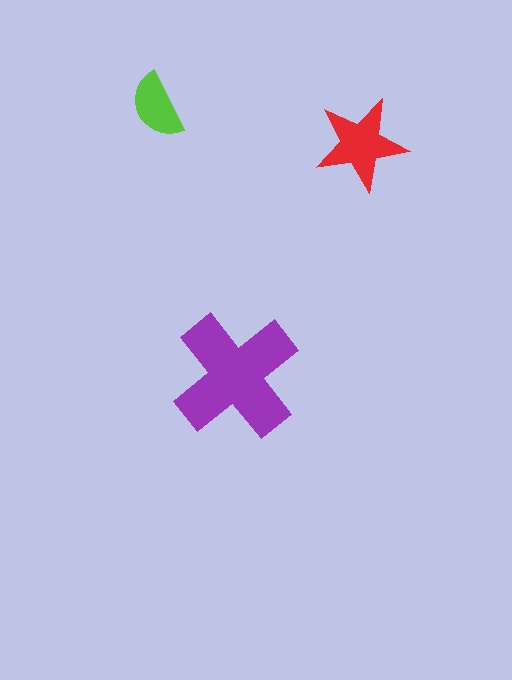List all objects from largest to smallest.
The purple cross, the red star, the lime semicircle.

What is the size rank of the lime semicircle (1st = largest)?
3rd.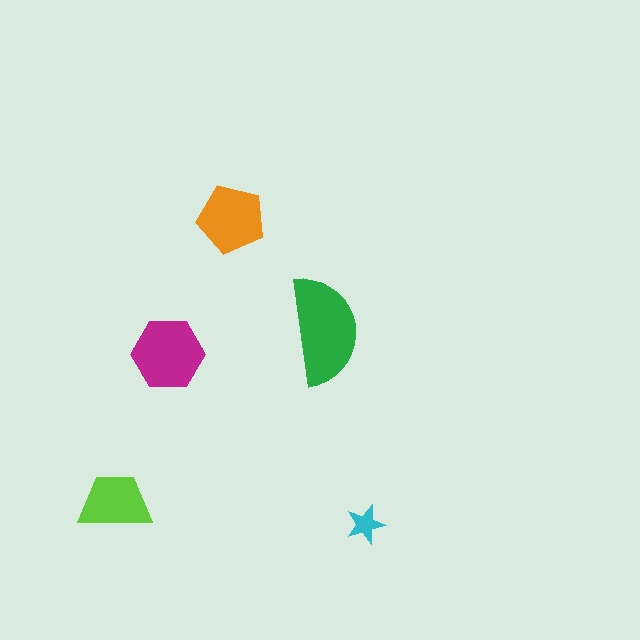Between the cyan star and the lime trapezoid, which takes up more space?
The lime trapezoid.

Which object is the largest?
The green semicircle.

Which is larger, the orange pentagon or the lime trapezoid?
The orange pentagon.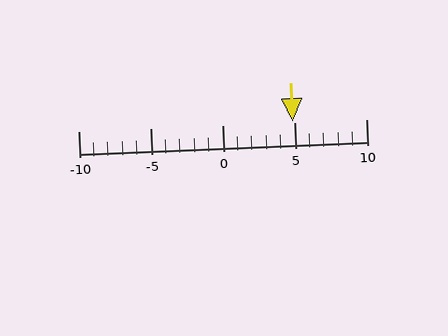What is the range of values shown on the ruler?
The ruler shows values from -10 to 10.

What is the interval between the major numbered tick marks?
The major tick marks are spaced 5 units apart.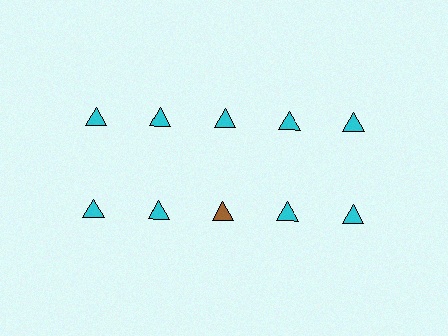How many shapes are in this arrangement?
There are 10 shapes arranged in a grid pattern.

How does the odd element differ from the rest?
It has a different color: brown instead of cyan.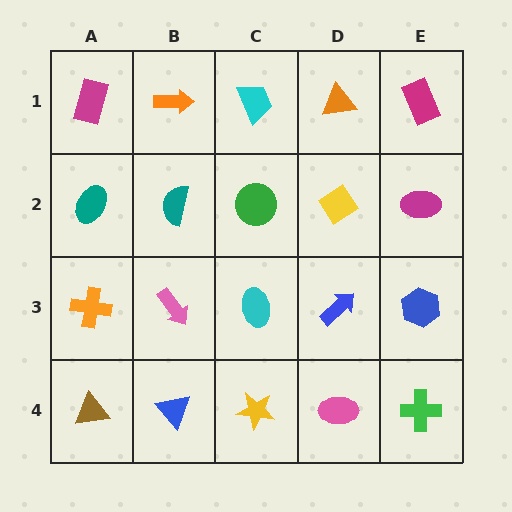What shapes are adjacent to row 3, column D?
A yellow diamond (row 2, column D), a pink ellipse (row 4, column D), a cyan ellipse (row 3, column C), a blue hexagon (row 3, column E).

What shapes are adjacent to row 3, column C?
A green circle (row 2, column C), a yellow star (row 4, column C), a pink arrow (row 3, column B), a blue arrow (row 3, column D).